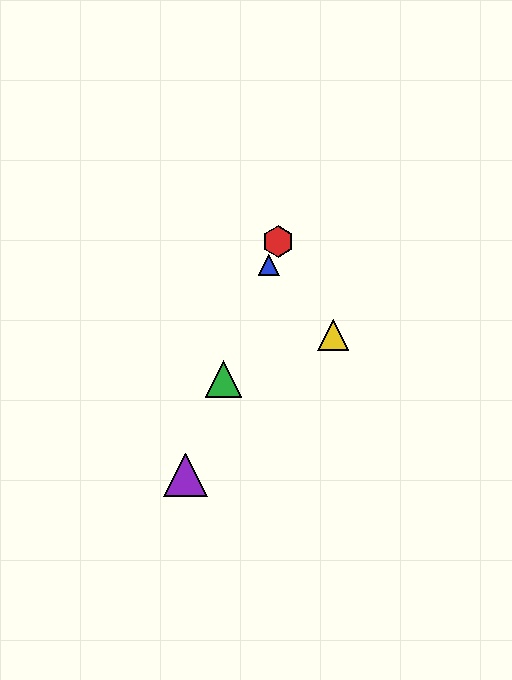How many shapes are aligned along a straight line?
4 shapes (the red hexagon, the blue triangle, the green triangle, the purple triangle) are aligned along a straight line.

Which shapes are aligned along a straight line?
The red hexagon, the blue triangle, the green triangle, the purple triangle are aligned along a straight line.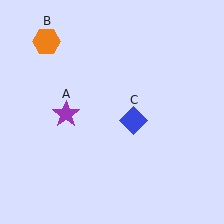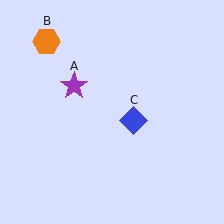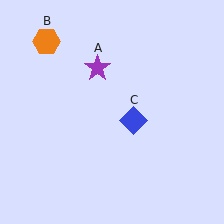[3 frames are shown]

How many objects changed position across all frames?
1 object changed position: purple star (object A).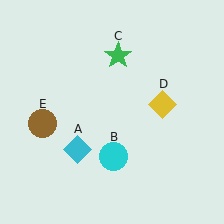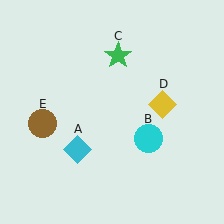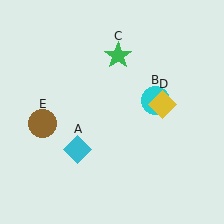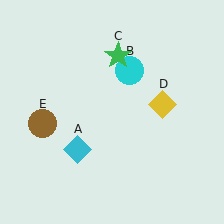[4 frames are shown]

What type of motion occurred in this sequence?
The cyan circle (object B) rotated counterclockwise around the center of the scene.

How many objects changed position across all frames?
1 object changed position: cyan circle (object B).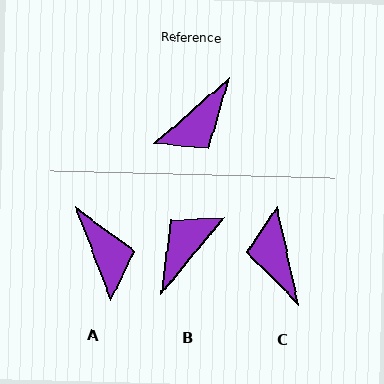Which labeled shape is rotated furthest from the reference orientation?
B, about 171 degrees away.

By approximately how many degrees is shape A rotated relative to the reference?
Approximately 69 degrees counter-clockwise.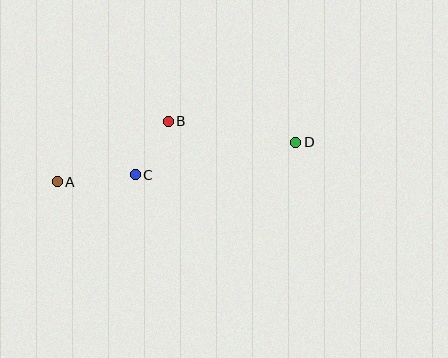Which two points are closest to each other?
Points B and C are closest to each other.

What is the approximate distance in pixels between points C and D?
The distance between C and D is approximately 163 pixels.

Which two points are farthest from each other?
Points A and D are farthest from each other.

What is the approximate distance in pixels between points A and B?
The distance between A and B is approximately 126 pixels.